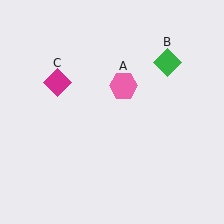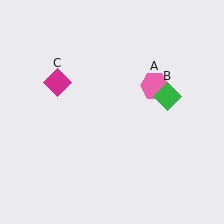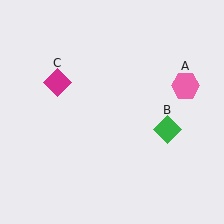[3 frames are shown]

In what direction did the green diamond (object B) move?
The green diamond (object B) moved down.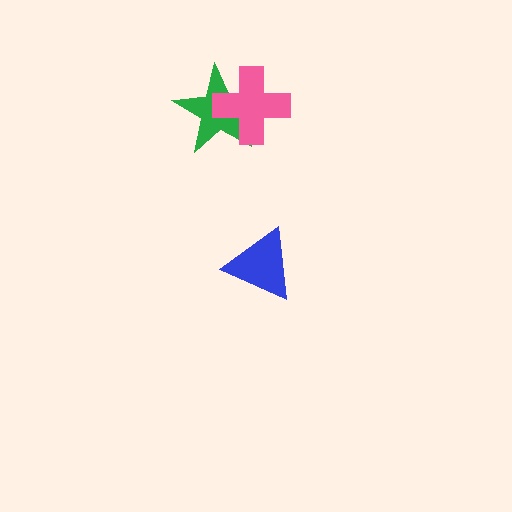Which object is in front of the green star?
The pink cross is in front of the green star.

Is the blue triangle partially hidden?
No, no other shape covers it.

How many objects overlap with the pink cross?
1 object overlaps with the pink cross.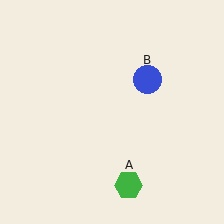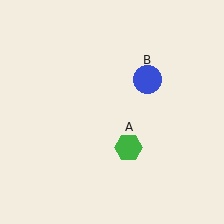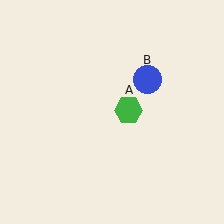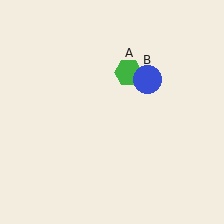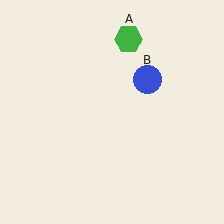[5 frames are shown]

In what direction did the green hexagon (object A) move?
The green hexagon (object A) moved up.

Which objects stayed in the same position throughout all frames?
Blue circle (object B) remained stationary.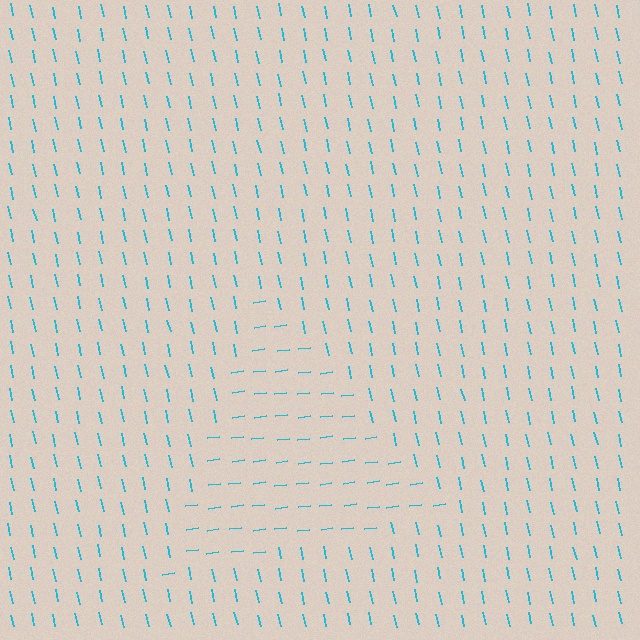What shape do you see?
I see a triangle.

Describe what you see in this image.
The image is filled with small cyan line segments. A triangle region in the image has lines oriented differently from the surrounding lines, creating a visible texture boundary.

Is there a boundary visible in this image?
Yes, there is a texture boundary formed by a change in line orientation.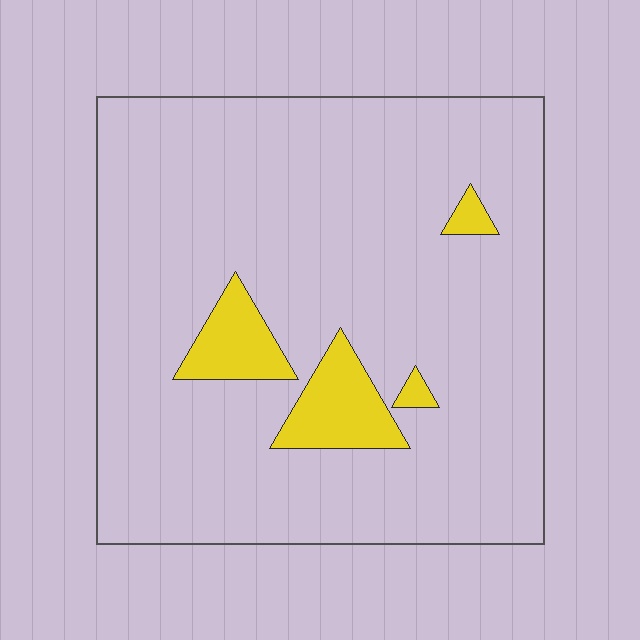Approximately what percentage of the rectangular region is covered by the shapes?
Approximately 10%.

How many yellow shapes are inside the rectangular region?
4.